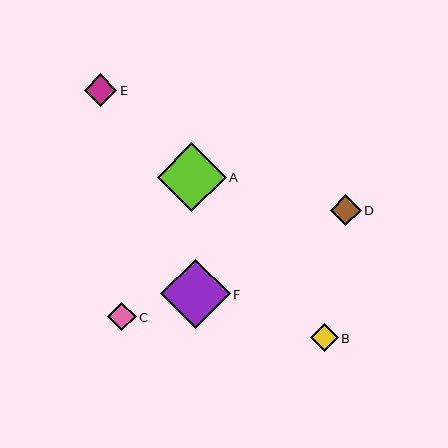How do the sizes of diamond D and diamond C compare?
Diamond D and diamond C are approximately the same size.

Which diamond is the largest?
Diamond F is the largest with a size of approximately 69 pixels.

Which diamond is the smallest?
Diamond B is the smallest with a size of approximately 27 pixels.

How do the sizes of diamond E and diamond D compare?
Diamond E and diamond D are approximately the same size.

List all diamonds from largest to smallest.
From largest to smallest: F, A, E, D, C, B.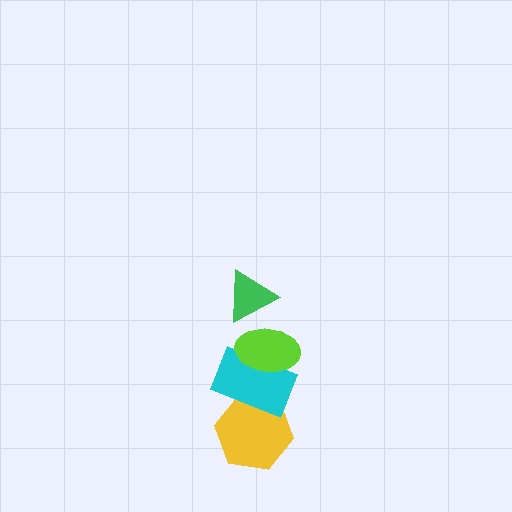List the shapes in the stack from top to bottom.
From top to bottom: the green triangle, the lime ellipse, the cyan rectangle, the yellow hexagon.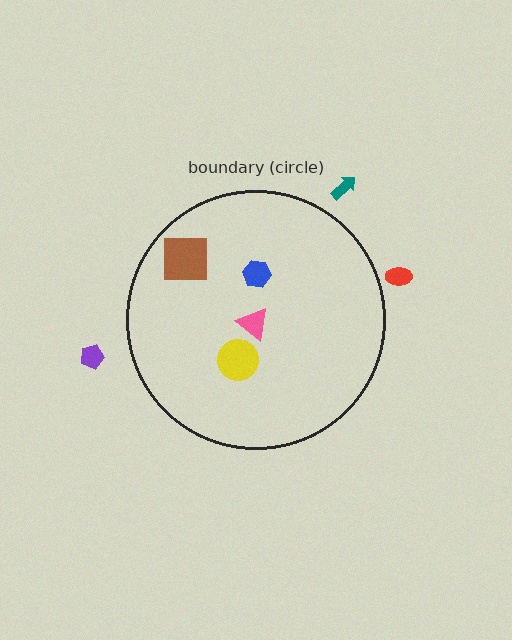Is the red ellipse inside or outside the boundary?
Outside.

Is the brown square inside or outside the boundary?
Inside.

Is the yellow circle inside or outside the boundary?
Inside.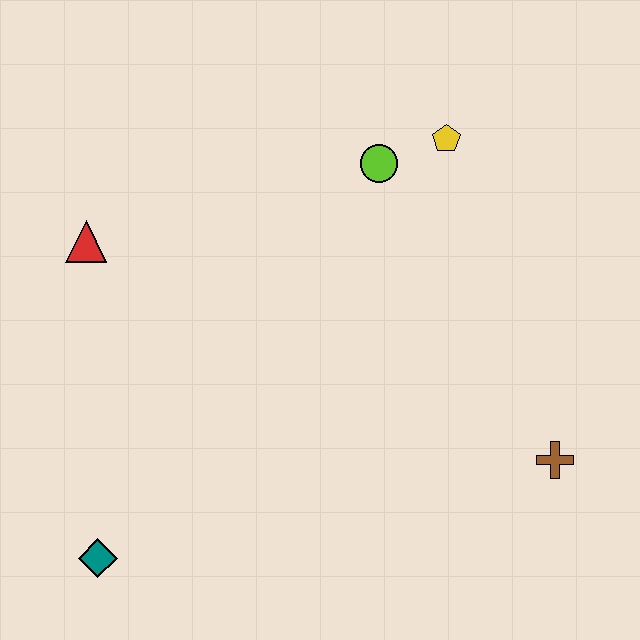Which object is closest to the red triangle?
The lime circle is closest to the red triangle.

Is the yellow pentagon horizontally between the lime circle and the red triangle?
No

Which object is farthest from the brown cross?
The red triangle is farthest from the brown cross.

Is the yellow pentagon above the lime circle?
Yes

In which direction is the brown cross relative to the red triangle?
The brown cross is to the right of the red triangle.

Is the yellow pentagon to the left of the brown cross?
Yes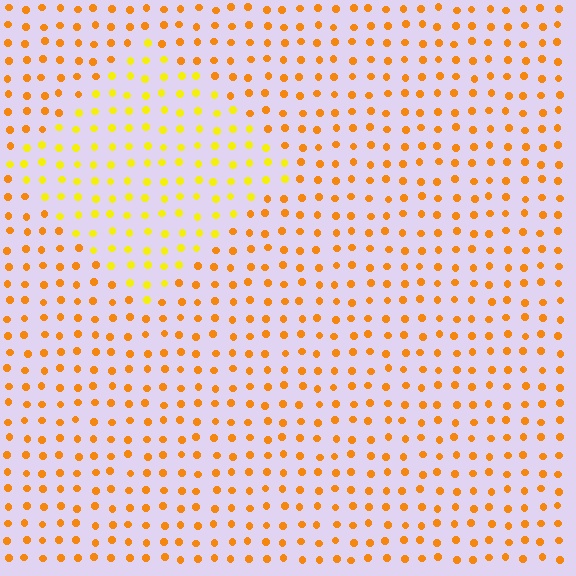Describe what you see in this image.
The image is filled with small orange elements in a uniform arrangement. A diamond-shaped region is visible where the elements are tinted to a slightly different hue, forming a subtle color boundary.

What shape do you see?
I see a diamond.